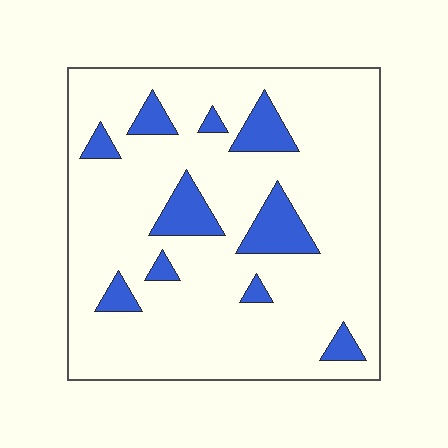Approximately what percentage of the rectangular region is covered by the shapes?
Approximately 15%.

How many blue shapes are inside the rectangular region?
10.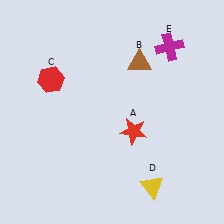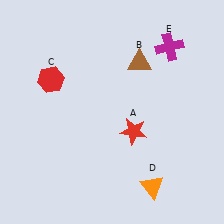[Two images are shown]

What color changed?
The triangle (D) changed from yellow in Image 1 to orange in Image 2.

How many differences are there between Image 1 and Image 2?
There is 1 difference between the two images.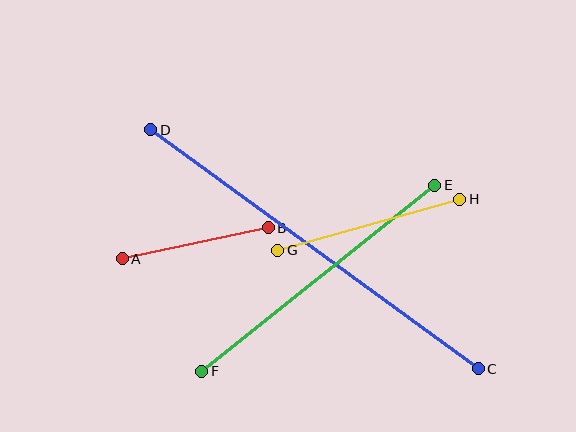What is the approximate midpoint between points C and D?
The midpoint is at approximately (315, 249) pixels.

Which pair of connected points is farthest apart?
Points C and D are farthest apart.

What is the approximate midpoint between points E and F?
The midpoint is at approximately (318, 278) pixels.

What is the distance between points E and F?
The distance is approximately 298 pixels.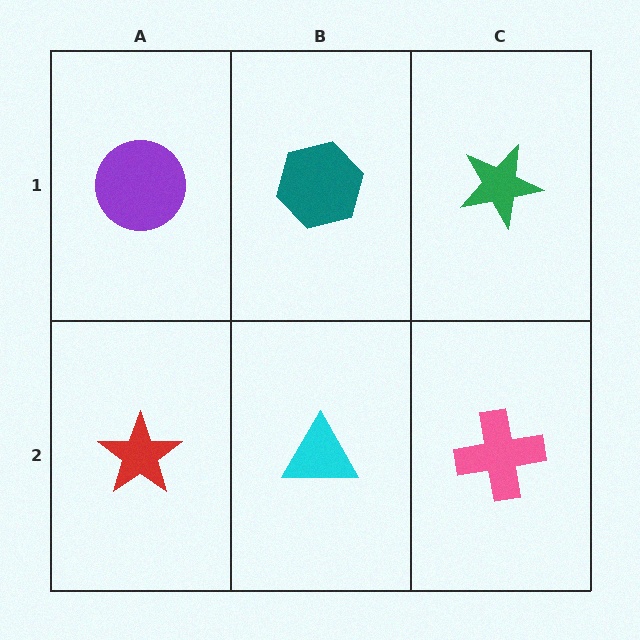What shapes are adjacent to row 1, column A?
A red star (row 2, column A), a teal hexagon (row 1, column B).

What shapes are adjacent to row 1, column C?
A pink cross (row 2, column C), a teal hexagon (row 1, column B).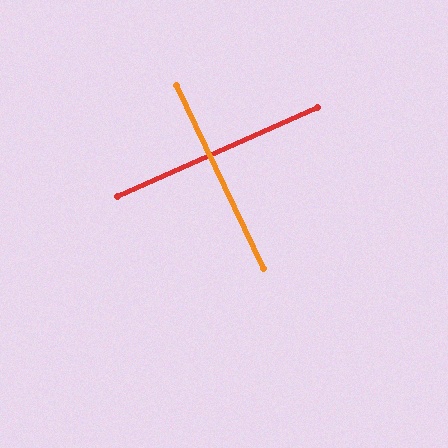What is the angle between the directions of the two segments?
Approximately 88 degrees.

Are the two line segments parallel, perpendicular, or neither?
Perpendicular — they meet at approximately 88°.